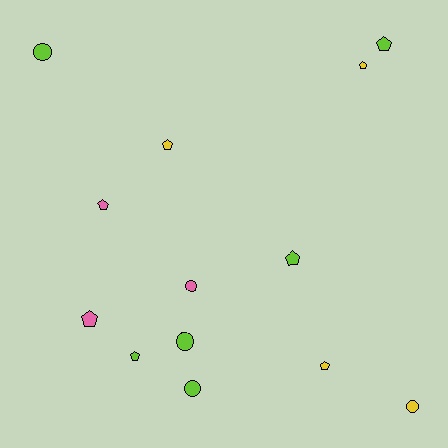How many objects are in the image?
There are 13 objects.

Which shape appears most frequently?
Pentagon, with 8 objects.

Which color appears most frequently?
Lime, with 6 objects.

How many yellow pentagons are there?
There are 3 yellow pentagons.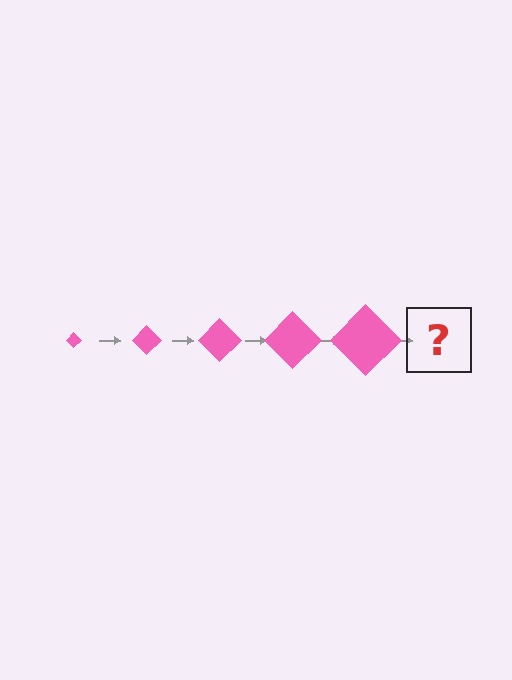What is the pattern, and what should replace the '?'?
The pattern is that the diamond gets progressively larger each step. The '?' should be a pink diamond, larger than the previous one.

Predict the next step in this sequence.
The next step is a pink diamond, larger than the previous one.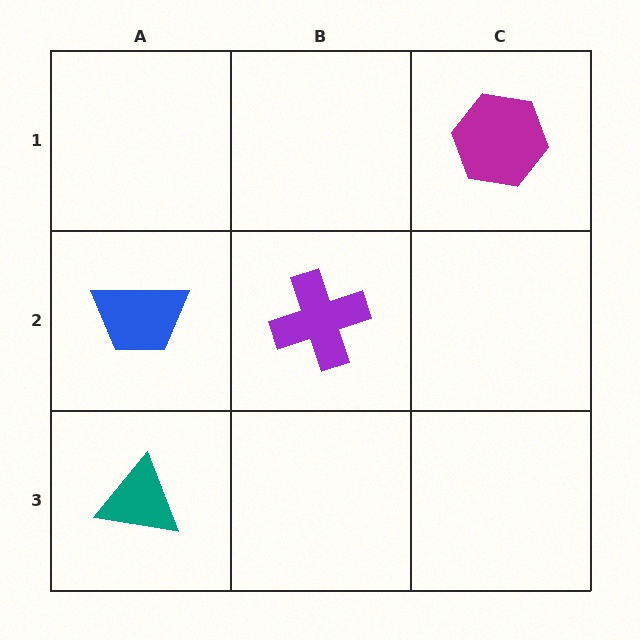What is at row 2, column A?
A blue trapezoid.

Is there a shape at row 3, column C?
No, that cell is empty.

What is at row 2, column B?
A purple cross.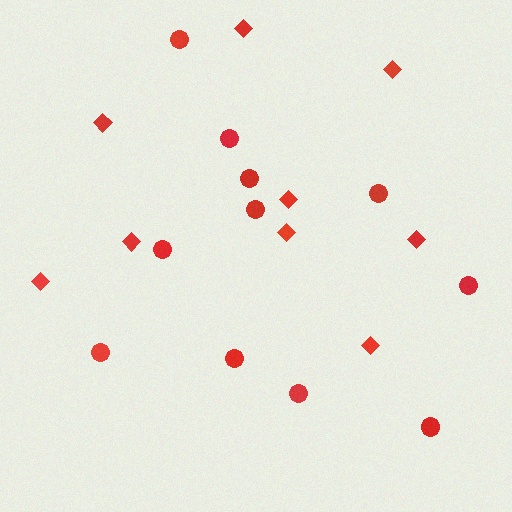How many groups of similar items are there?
There are 2 groups: one group of circles (11) and one group of diamonds (9).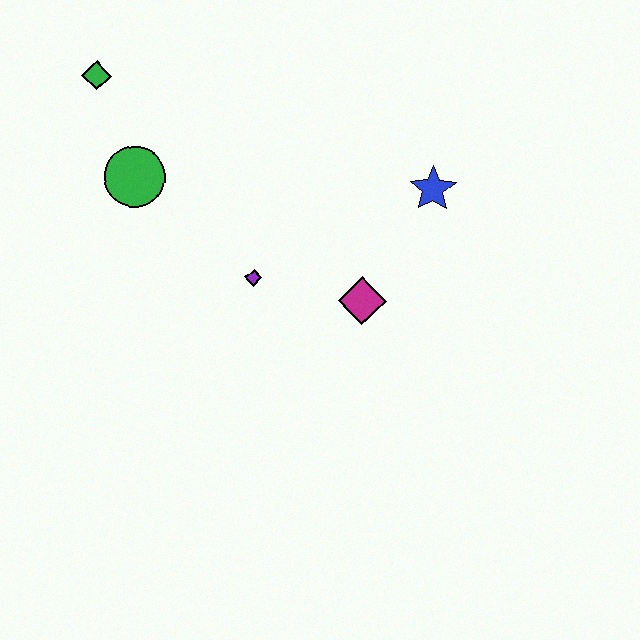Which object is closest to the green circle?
The green diamond is closest to the green circle.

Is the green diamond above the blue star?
Yes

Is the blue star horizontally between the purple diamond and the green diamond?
No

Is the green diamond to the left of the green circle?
Yes